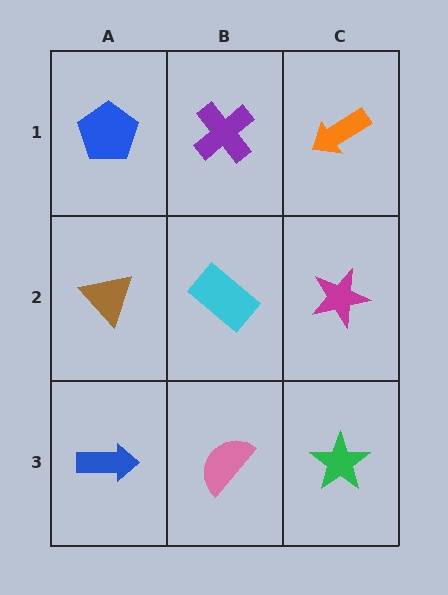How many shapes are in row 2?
3 shapes.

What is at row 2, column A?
A brown triangle.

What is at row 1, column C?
An orange arrow.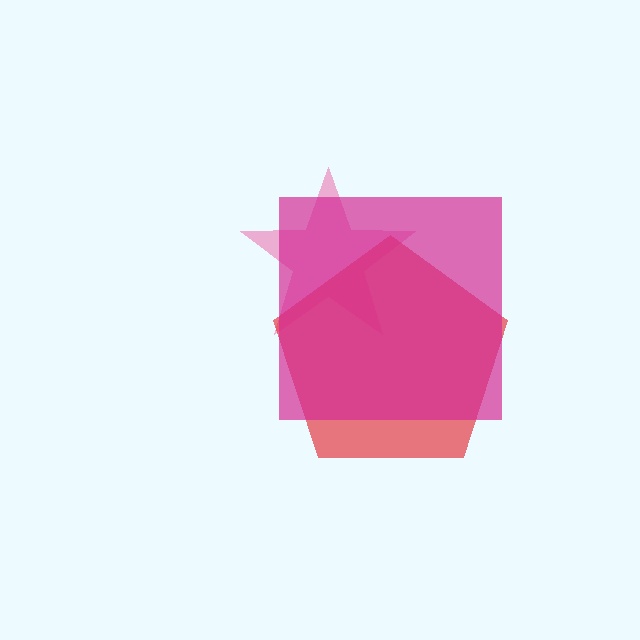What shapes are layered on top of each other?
The layered shapes are: a pink star, a red pentagon, a magenta square.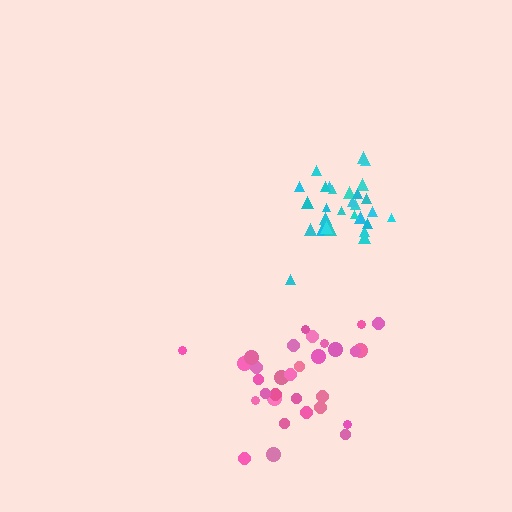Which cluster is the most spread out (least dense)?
Pink.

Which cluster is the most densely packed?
Cyan.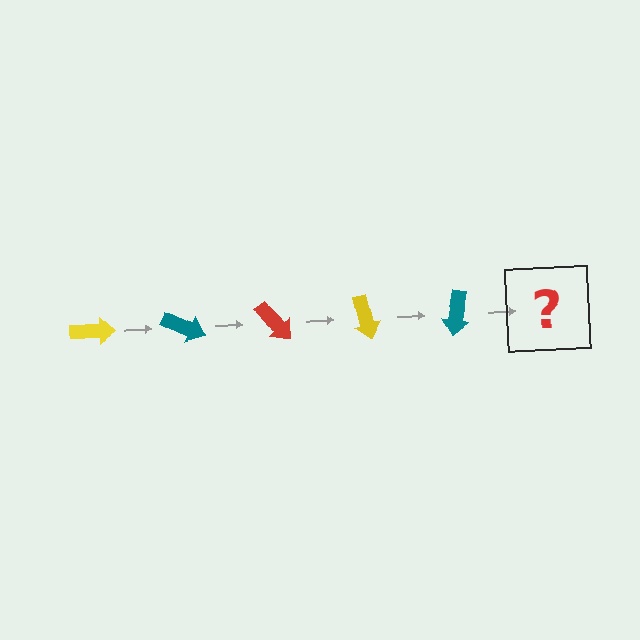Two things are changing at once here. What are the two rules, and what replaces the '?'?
The two rules are that it rotates 25 degrees each step and the color cycles through yellow, teal, and red. The '?' should be a red arrow, rotated 125 degrees from the start.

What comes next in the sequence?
The next element should be a red arrow, rotated 125 degrees from the start.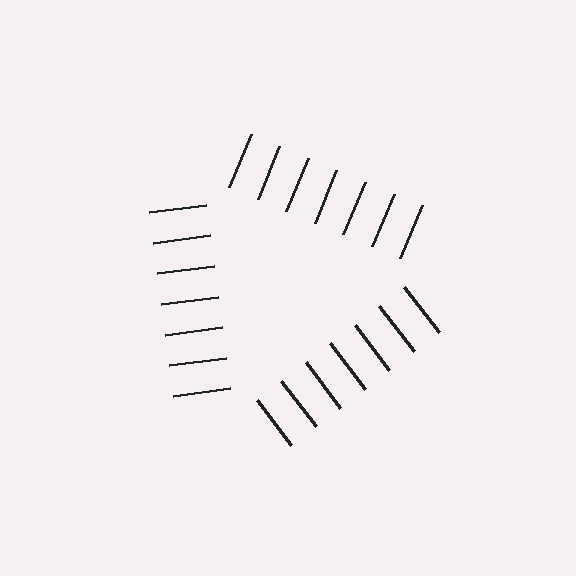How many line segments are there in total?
21 — 7 along each of the 3 edges.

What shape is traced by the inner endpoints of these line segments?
An illusory triangle — the line segments terminate on its edges but no continuous stroke is drawn.